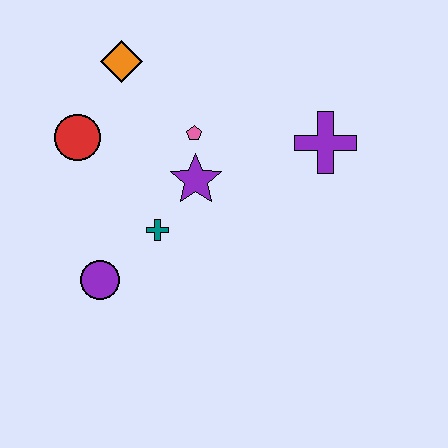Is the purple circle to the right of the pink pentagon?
No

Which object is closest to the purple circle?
The teal cross is closest to the purple circle.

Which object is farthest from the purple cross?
The purple circle is farthest from the purple cross.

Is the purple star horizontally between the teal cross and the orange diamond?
No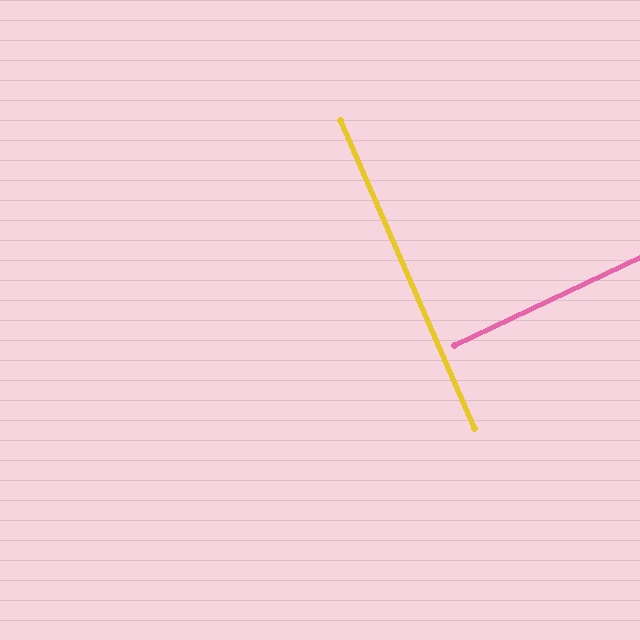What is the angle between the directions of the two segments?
Approximately 88 degrees.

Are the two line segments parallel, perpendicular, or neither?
Perpendicular — they meet at approximately 88°.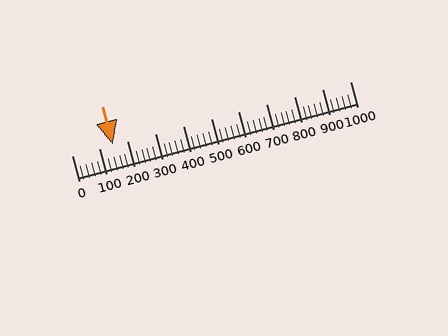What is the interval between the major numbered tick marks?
The major tick marks are spaced 100 units apart.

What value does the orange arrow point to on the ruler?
The orange arrow points to approximately 147.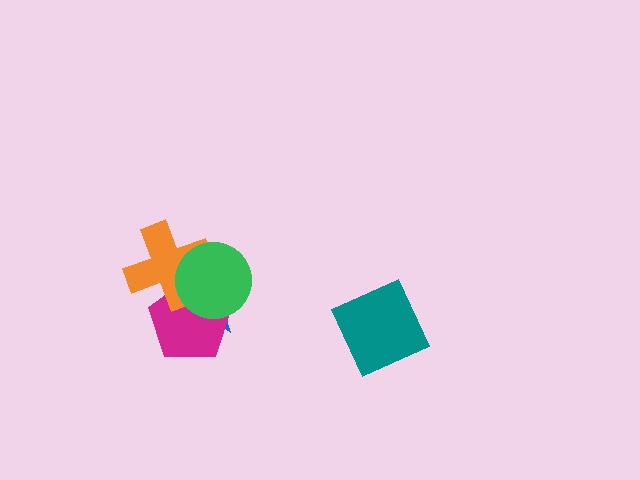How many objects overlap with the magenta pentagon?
3 objects overlap with the magenta pentagon.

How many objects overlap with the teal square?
0 objects overlap with the teal square.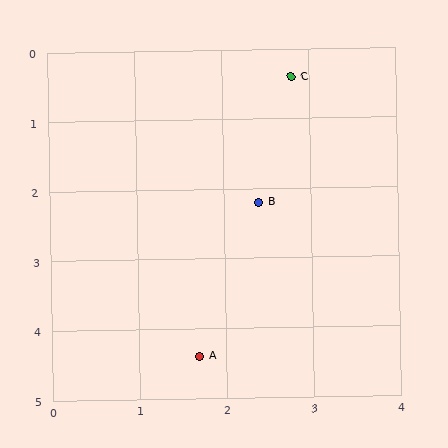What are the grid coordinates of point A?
Point A is at approximately (1.7, 4.4).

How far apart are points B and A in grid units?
Points B and A are about 2.3 grid units apart.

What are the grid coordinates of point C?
Point C is at approximately (2.8, 0.4).